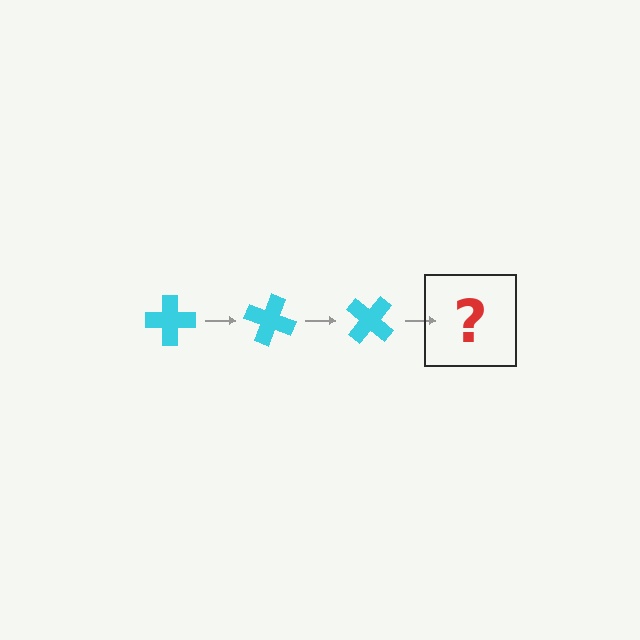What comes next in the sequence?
The next element should be a cyan cross rotated 60 degrees.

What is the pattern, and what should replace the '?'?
The pattern is that the cross rotates 20 degrees each step. The '?' should be a cyan cross rotated 60 degrees.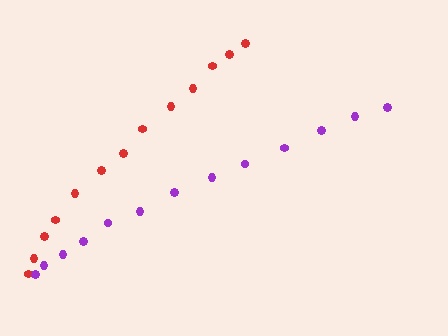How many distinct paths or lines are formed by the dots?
There are 2 distinct paths.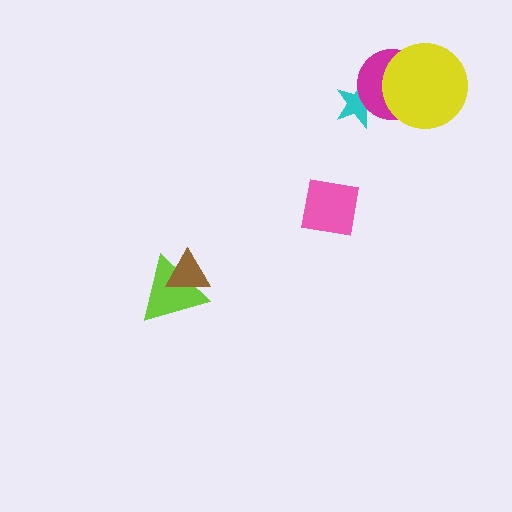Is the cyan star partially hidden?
Yes, it is partially covered by another shape.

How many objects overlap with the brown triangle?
1 object overlaps with the brown triangle.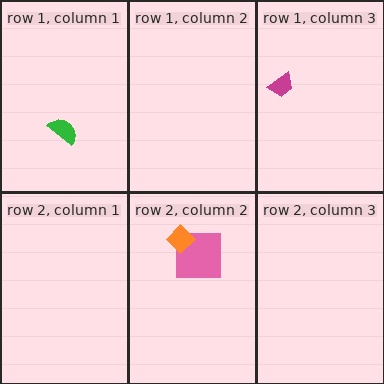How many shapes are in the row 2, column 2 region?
2.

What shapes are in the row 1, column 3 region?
The magenta trapezoid.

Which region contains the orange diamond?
The row 2, column 2 region.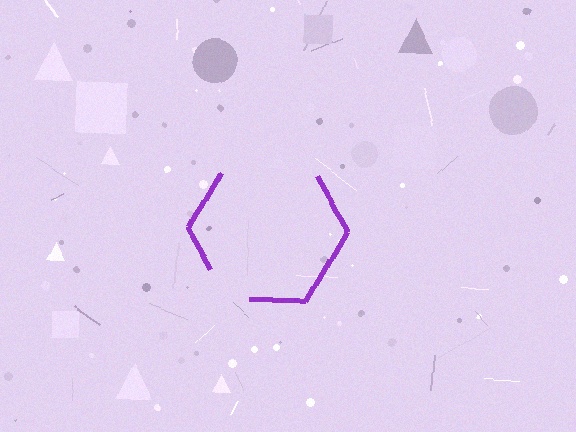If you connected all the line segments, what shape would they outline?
They would outline a hexagon.